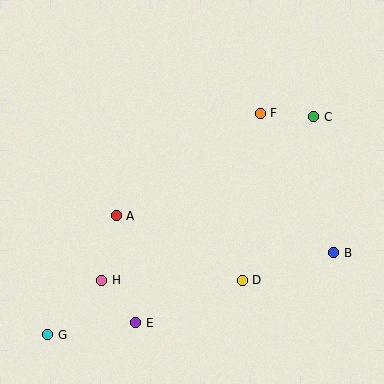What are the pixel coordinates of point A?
Point A is at (116, 216).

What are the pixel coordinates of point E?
Point E is at (136, 323).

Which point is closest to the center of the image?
Point A at (116, 216) is closest to the center.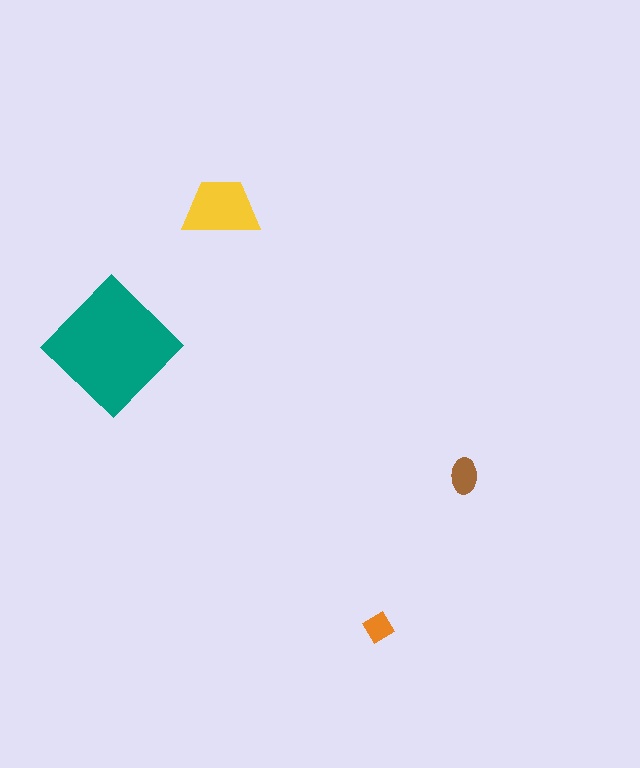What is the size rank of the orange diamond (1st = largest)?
4th.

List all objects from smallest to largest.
The orange diamond, the brown ellipse, the yellow trapezoid, the teal diamond.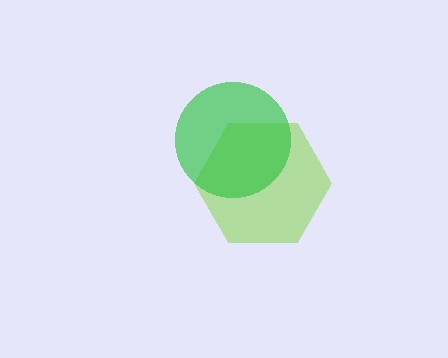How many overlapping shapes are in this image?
There are 2 overlapping shapes in the image.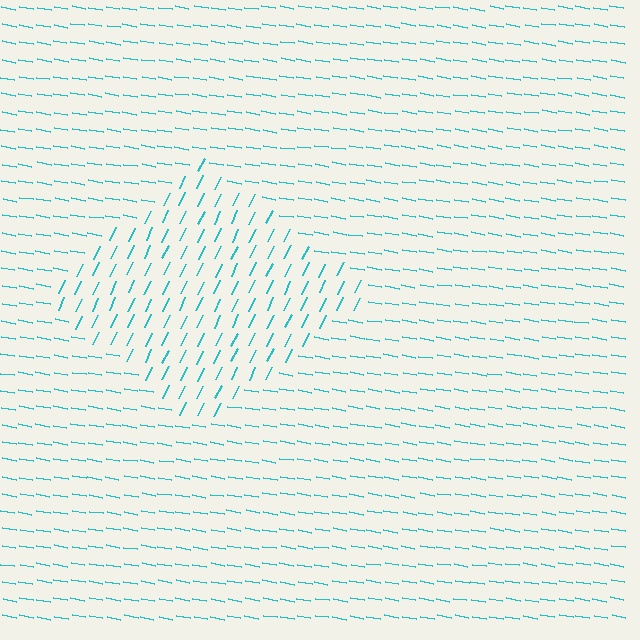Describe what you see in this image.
The image is filled with small cyan line segments. A diamond region in the image has lines oriented differently from the surrounding lines, creating a visible texture boundary.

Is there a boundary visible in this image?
Yes, there is a texture boundary formed by a change in line orientation.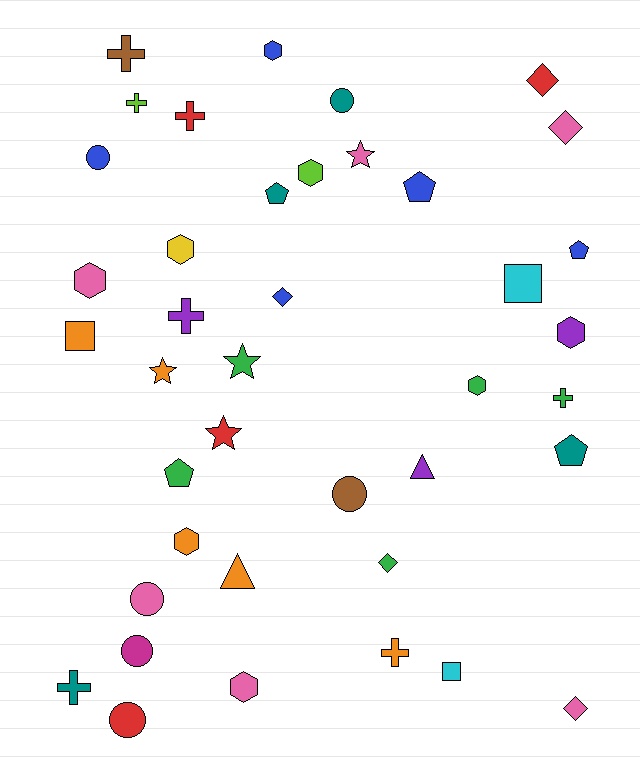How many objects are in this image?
There are 40 objects.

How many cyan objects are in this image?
There are 2 cyan objects.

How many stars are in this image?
There are 4 stars.